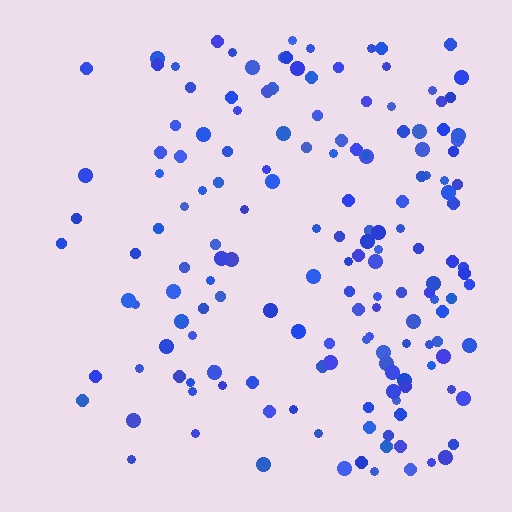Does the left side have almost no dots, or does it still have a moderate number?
Still a moderate number, just noticeably fewer than the right.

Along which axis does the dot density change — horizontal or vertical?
Horizontal.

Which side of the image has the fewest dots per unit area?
The left.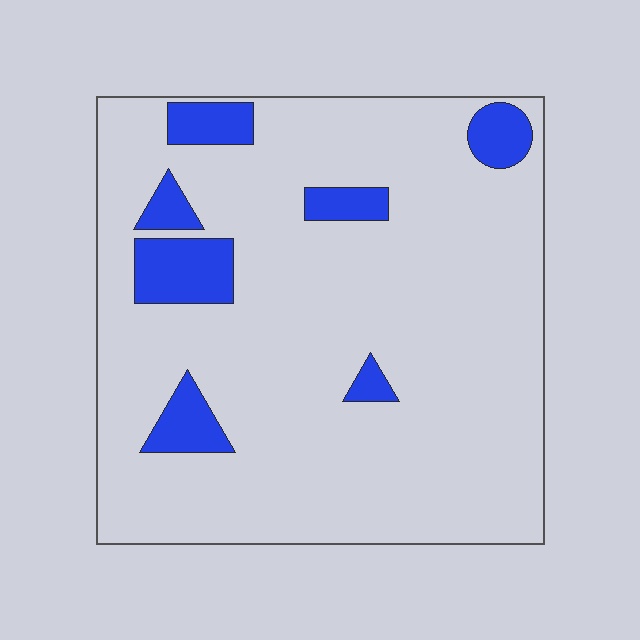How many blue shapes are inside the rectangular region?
7.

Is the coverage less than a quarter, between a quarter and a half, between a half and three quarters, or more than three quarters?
Less than a quarter.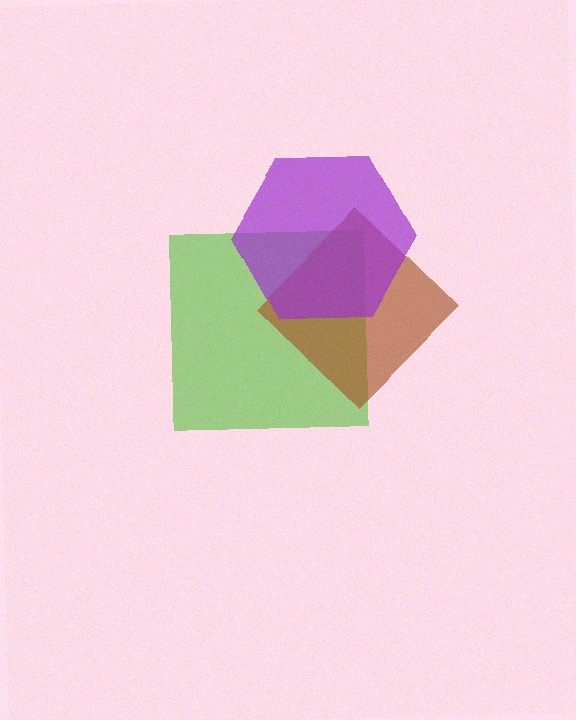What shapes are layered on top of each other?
The layered shapes are: a lime square, a brown diamond, a purple hexagon.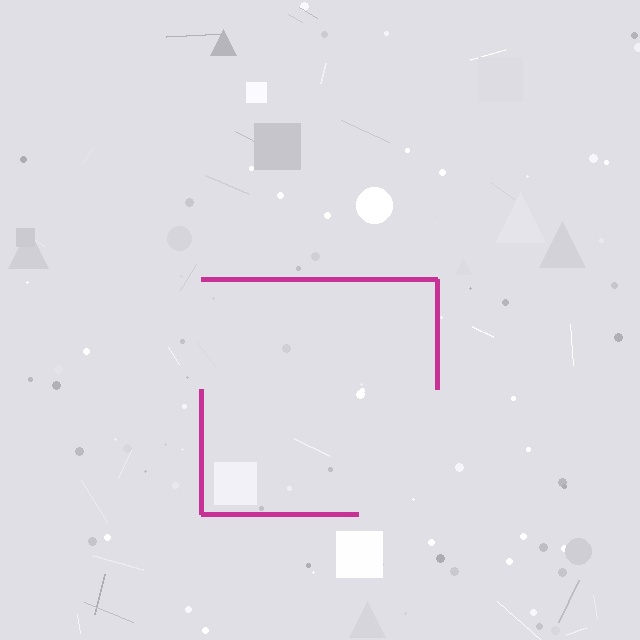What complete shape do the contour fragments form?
The contour fragments form a square.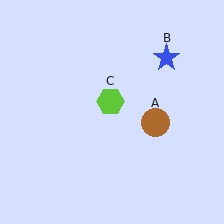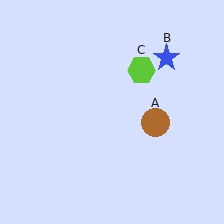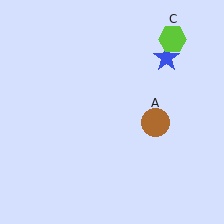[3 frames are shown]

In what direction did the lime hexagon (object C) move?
The lime hexagon (object C) moved up and to the right.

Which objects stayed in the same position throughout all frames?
Brown circle (object A) and blue star (object B) remained stationary.